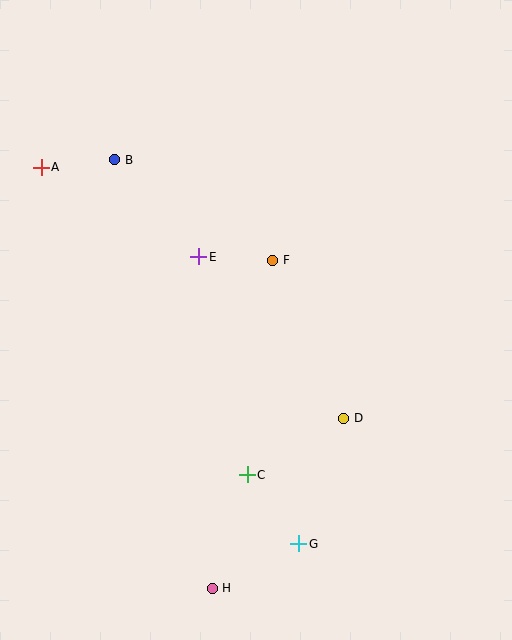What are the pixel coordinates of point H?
Point H is at (212, 588).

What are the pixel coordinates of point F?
Point F is at (273, 260).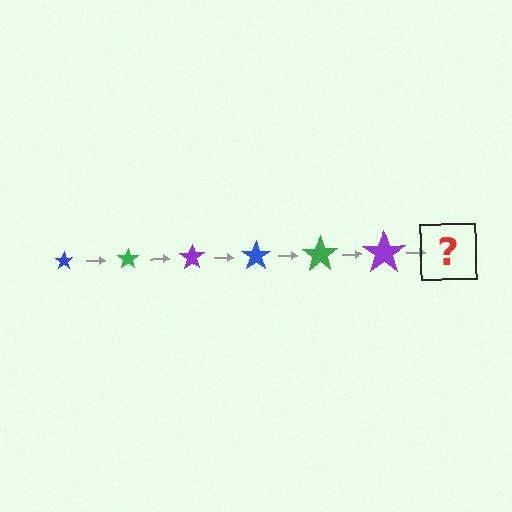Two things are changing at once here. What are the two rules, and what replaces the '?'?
The two rules are that the star grows larger each step and the color cycles through blue, green, and purple. The '?' should be a blue star, larger than the previous one.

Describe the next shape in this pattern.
It should be a blue star, larger than the previous one.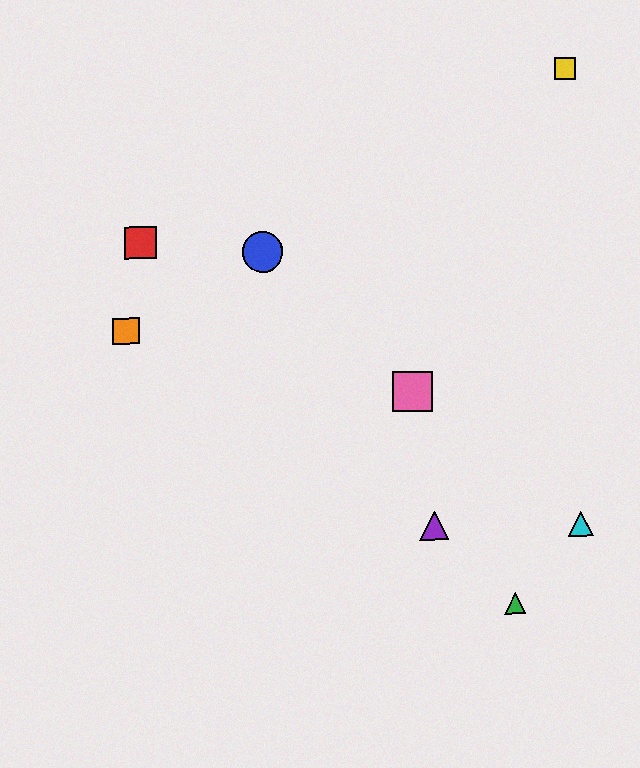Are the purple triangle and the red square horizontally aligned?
No, the purple triangle is at y≈525 and the red square is at y≈243.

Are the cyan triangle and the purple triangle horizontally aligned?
Yes, both are at y≈523.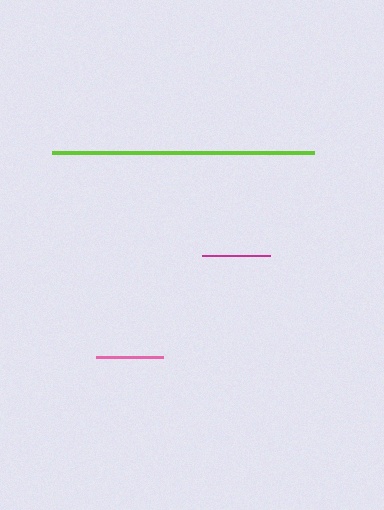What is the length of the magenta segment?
The magenta segment is approximately 68 pixels long.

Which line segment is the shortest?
The pink line is the shortest at approximately 67 pixels.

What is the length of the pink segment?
The pink segment is approximately 67 pixels long.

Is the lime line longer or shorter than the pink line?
The lime line is longer than the pink line.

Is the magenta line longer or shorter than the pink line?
The magenta line is longer than the pink line.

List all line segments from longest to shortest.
From longest to shortest: lime, magenta, pink.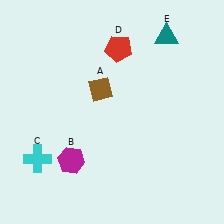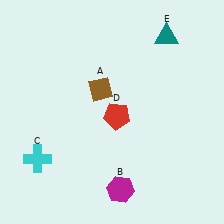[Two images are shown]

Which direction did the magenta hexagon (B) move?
The magenta hexagon (B) moved right.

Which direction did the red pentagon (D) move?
The red pentagon (D) moved down.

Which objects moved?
The objects that moved are: the magenta hexagon (B), the red pentagon (D).